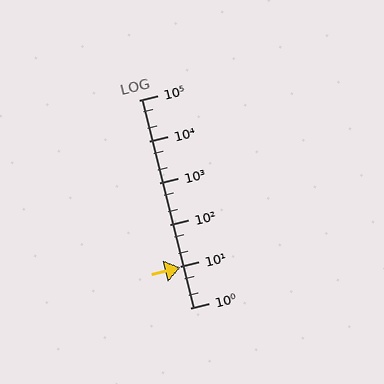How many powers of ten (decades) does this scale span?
The scale spans 5 decades, from 1 to 100000.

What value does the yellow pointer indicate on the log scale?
The pointer indicates approximately 9.2.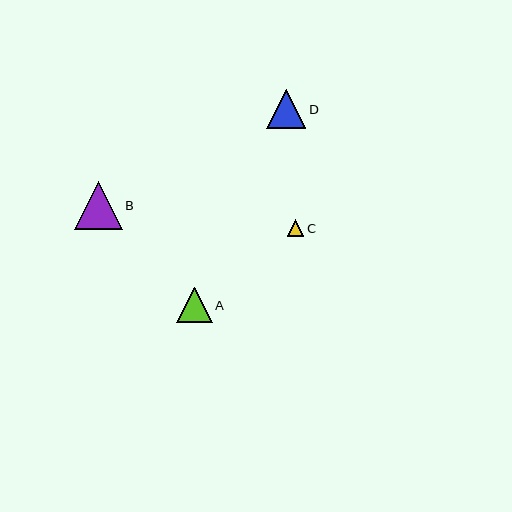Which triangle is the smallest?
Triangle C is the smallest with a size of approximately 17 pixels.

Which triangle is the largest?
Triangle B is the largest with a size of approximately 48 pixels.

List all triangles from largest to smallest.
From largest to smallest: B, D, A, C.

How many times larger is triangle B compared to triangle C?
Triangle B is approximately 2.8 times the size of triangle C.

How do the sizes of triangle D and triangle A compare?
Triangle D and triangle A are approximately the same size.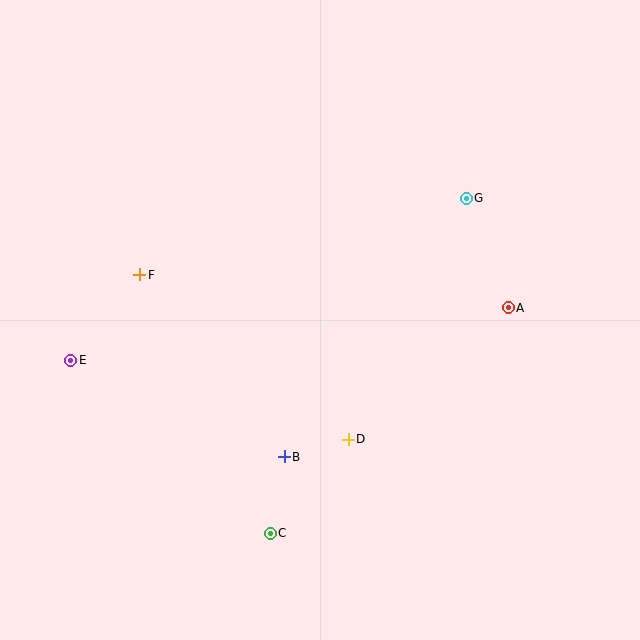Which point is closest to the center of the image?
Point D at (348, 439) is closest to the center.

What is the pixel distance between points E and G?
The distance between E and G is 428 pixels.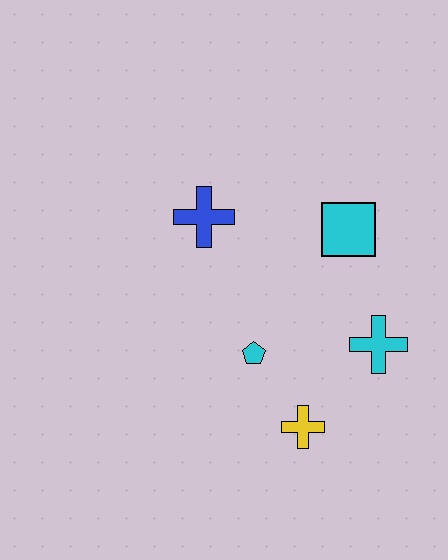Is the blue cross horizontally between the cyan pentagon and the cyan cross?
No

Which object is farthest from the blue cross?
The yellow cross is farthest from the blue cross.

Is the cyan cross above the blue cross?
No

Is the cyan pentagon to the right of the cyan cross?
No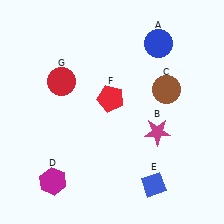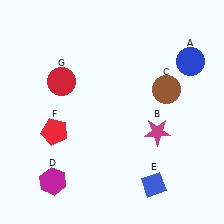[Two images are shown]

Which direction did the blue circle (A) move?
The blue circle (A) moved right.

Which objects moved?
The objects that moved are: the blue circle (A), the red pentagon (F).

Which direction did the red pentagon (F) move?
The red pentagon (F) moved left.